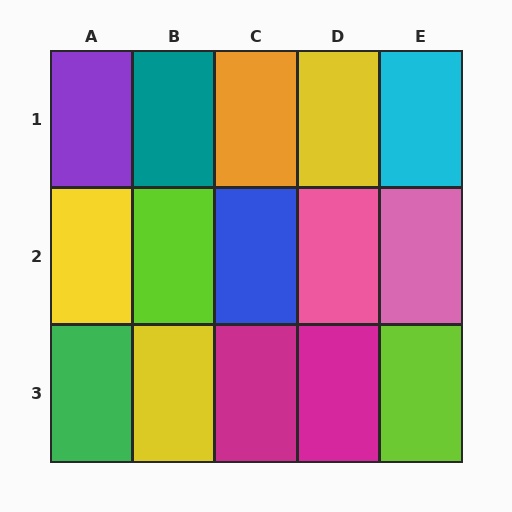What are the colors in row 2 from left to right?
Yellow, lime, blue, pink, pink.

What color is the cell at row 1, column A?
Purple.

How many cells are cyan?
1 cell is cyan.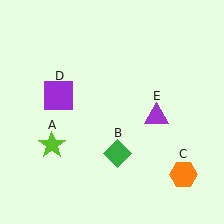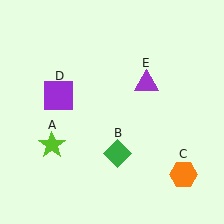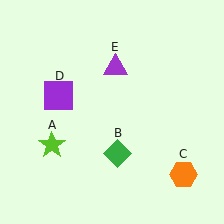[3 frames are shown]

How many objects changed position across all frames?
1 object changed position: purple triangle (object E).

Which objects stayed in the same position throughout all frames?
Lime star (object A) and green diamond (object B) and orange hexagon (object C) and purple square (object D) remained stationary.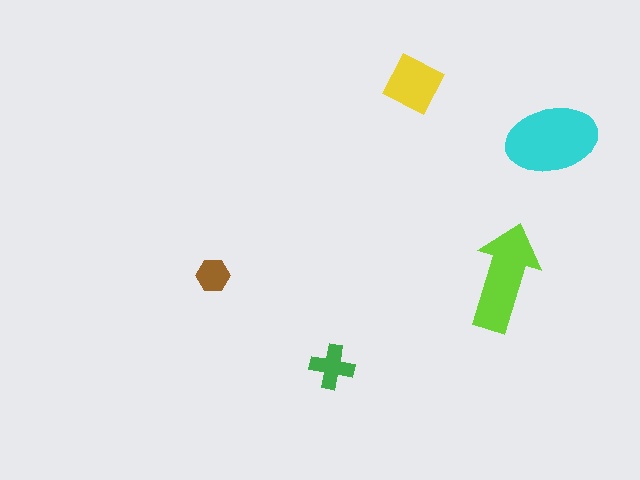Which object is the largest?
The cyan ellipse.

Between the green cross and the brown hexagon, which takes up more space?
The green cross.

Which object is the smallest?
The brown hexagon.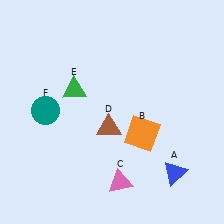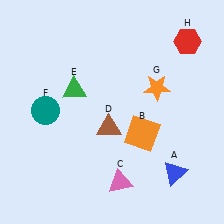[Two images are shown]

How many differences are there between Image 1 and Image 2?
There are 2 differences between the two images.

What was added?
An orange star (G), a red hexagon (H) were added in Image 2.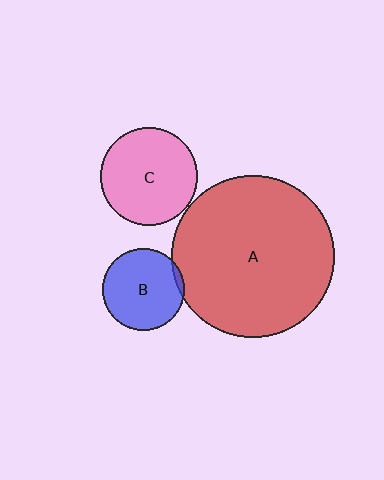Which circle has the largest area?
Circle A (red).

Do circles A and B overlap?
Yes.